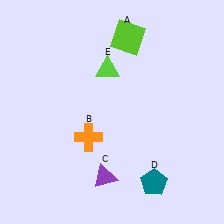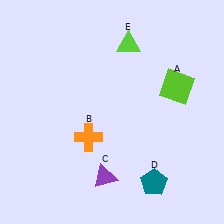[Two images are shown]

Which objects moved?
The objects that moved are: the lime square (A), the lime triangle (E).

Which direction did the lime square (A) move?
The lime square (A) moved down.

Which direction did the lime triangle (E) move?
The lime triangle (E) moved up.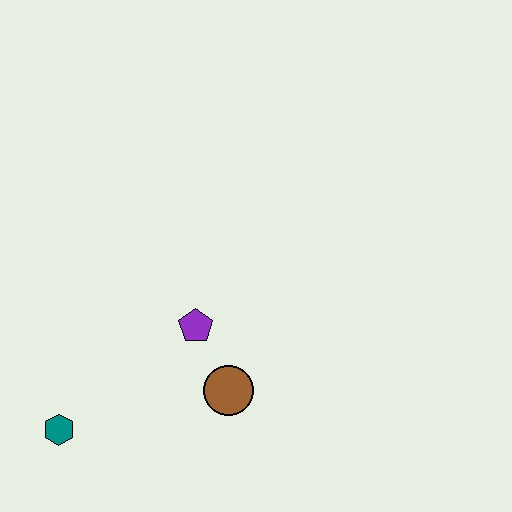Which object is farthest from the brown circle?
The teal hexagon is farthest from the brown circle.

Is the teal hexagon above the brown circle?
No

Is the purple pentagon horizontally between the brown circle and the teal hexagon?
Yes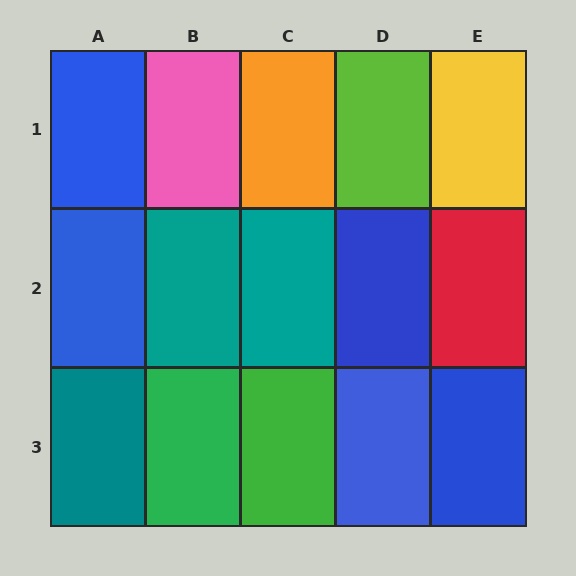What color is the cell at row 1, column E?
Yellow.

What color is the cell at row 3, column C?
Green.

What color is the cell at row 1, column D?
Lime.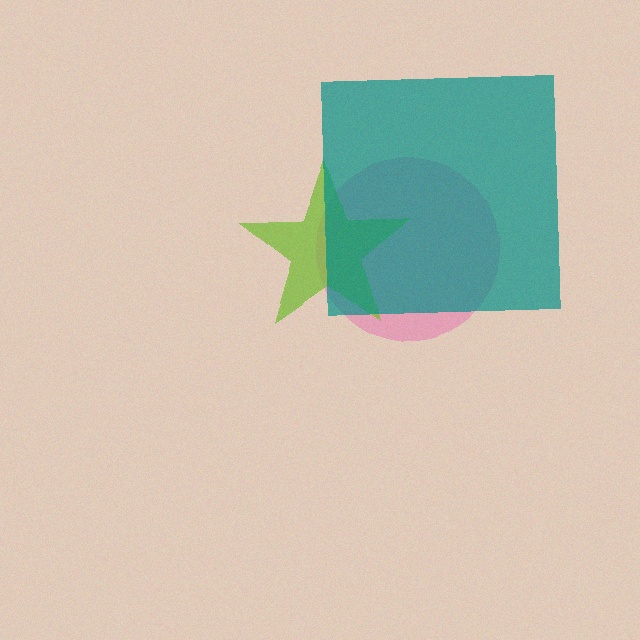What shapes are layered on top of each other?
The layered shapes are: a pink circle, a lime star, a teal square.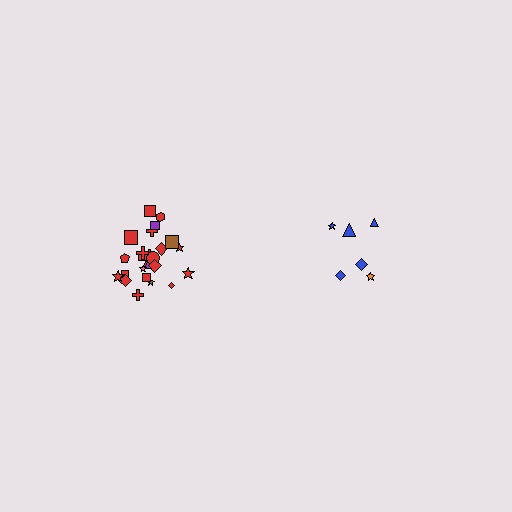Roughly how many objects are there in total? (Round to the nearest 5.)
Roughly 30 objects in total.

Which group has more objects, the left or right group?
The left group.